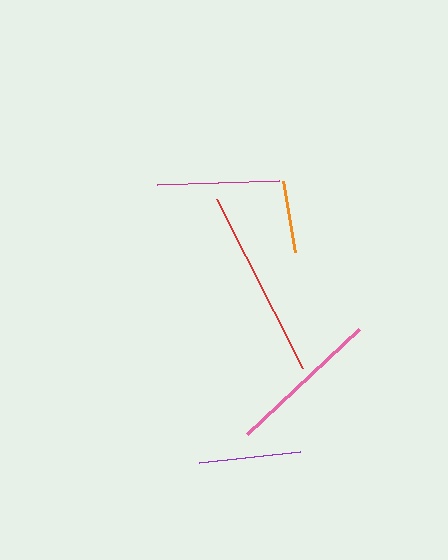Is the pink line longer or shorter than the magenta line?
The pink line is longer than the magenta line.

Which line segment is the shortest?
The orange line is the shortest at approximately 72 pixels.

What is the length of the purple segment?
The purple segment is approximately 102 pixels long.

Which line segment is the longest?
The red line is the longest at approximately 190 pixels.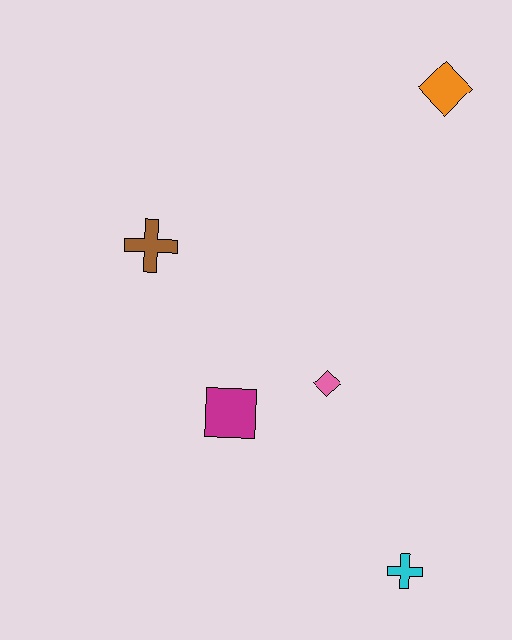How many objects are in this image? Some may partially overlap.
There are 5 objects.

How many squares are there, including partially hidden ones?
There is 1 square.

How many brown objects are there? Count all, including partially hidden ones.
There is 1 brown object.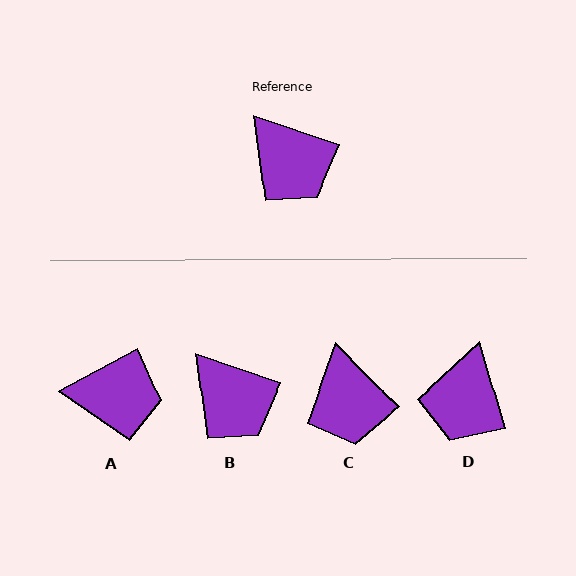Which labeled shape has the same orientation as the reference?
B.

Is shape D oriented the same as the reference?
No, it is off by about 54 degrees.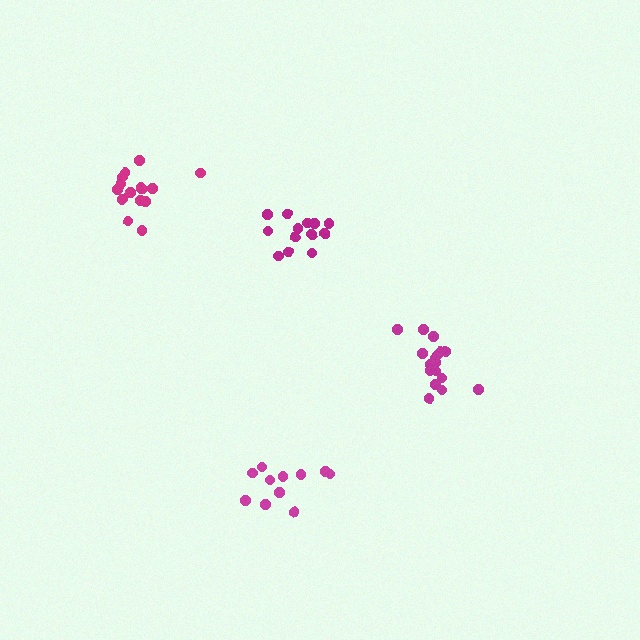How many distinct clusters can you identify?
There are 4 distinct clusters.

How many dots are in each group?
Group 1: 13 dots, Group 2: 17 dots, Group 3: 16 dots, Group 4: 11 dots (57 total).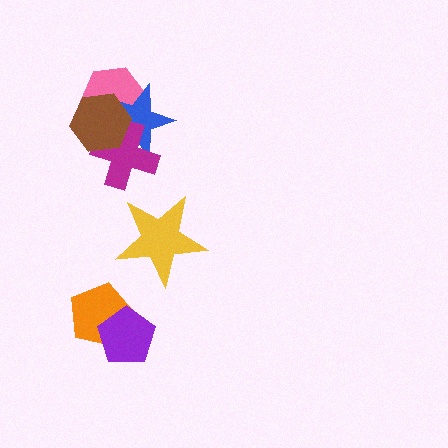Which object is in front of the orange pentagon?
The purple pentagon is in front of the orange pentagon.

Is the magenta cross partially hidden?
Yes, it is partially covered by another shape.